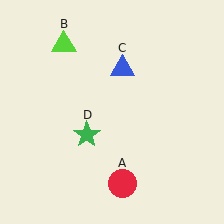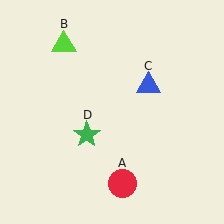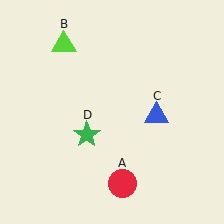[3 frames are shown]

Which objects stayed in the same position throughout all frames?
Red circle (object A) and lime triangle (object B) and green star (object D) remained stationary.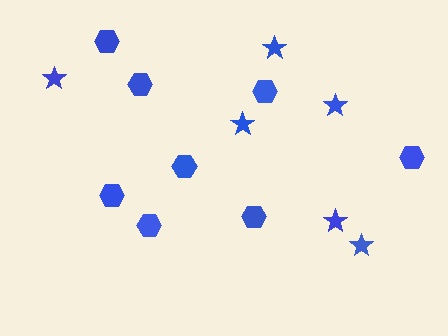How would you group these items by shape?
There are 2 groups: one group of hexagons (8) and one group of stars (6).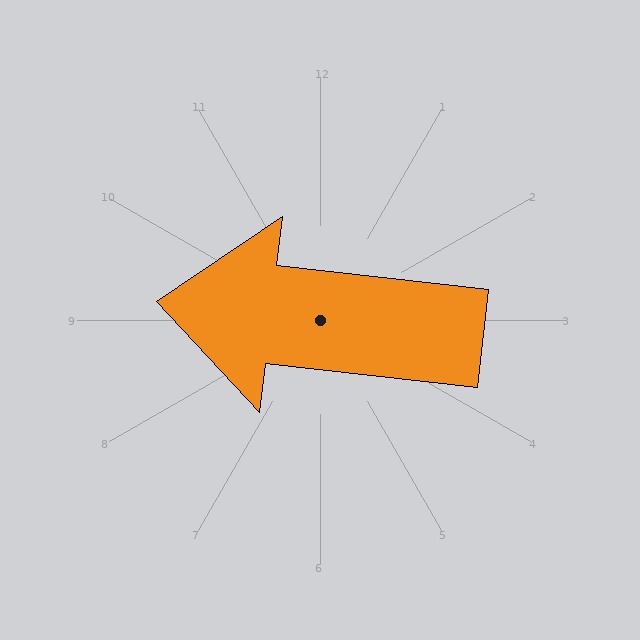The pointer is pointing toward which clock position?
Roughly 9 o'clock.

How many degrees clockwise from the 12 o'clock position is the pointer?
Approximately 277 degrees.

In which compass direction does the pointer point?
West.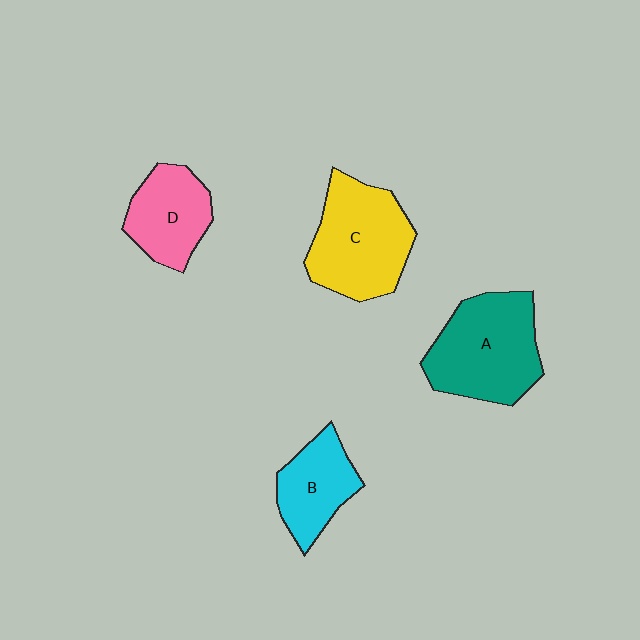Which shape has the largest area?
Shape A (teal).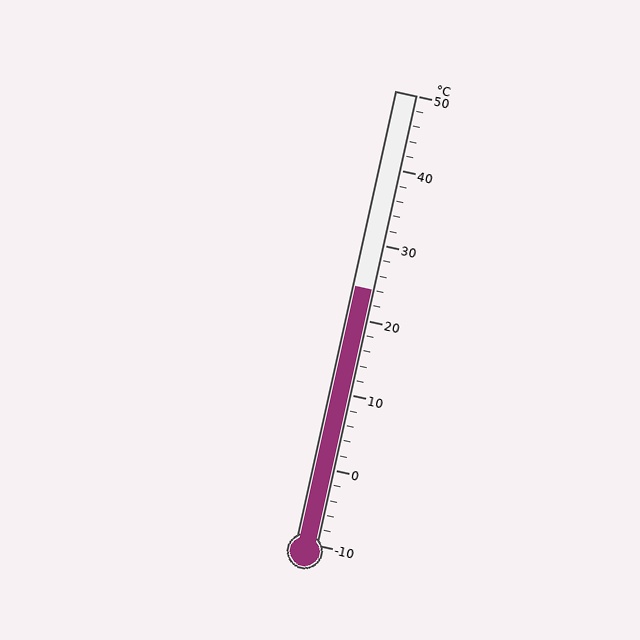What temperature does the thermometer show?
The thermometer shows approximately 24°C.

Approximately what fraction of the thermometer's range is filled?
The thermometer is filled to approximately 55% of its range.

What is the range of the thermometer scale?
The thermometer scale ranges from -10°C to 50°C.